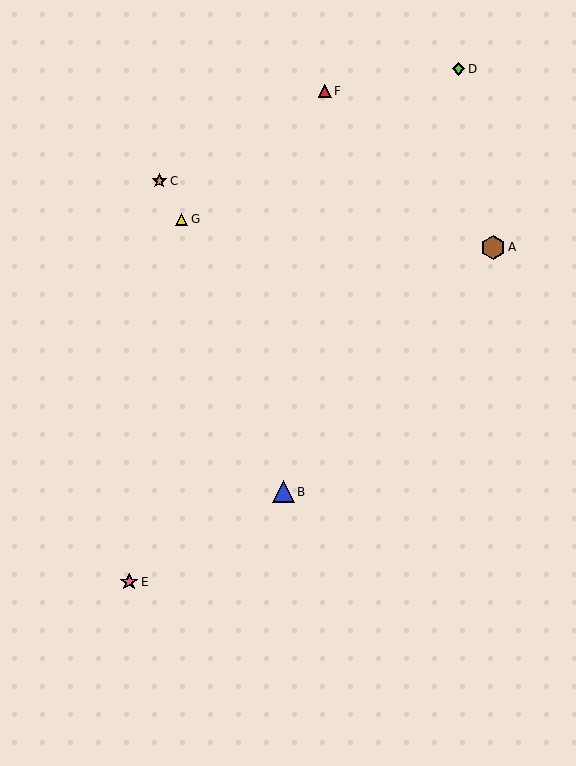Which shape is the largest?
The brown hexagon (labeled A) is the largest.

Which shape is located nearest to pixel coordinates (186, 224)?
The yellow triangle (labeled G) at (181, 219) is nearest to that location.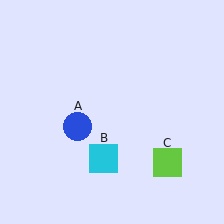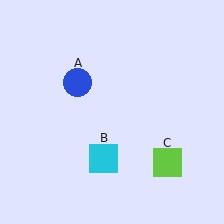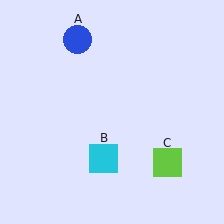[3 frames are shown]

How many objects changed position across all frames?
1 object changed position: blue circle (object A).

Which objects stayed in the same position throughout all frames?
Cyan square (object B) and lime square (object C) remained stationary.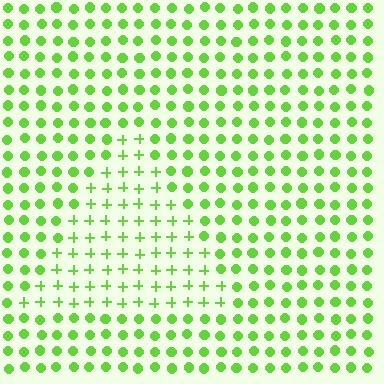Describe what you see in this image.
The image is filled with small lime elements arranged in a uniform grid. A triangle-shaped region contains plus signs, while the surrounding area contains circles. The boundary is defined purely by the change in element shape.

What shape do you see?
I see a triangle.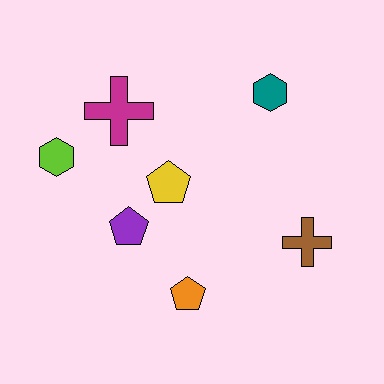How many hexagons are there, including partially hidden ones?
There are 2 hexagons.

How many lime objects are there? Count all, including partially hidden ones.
There is 1 lime object.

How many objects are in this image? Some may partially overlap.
There are 7 objects.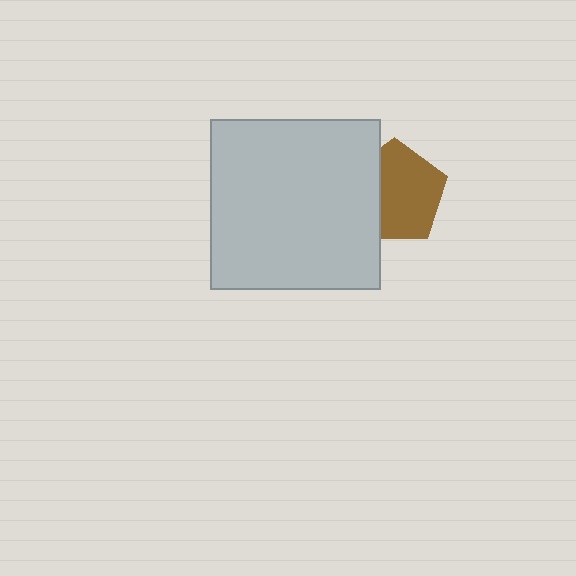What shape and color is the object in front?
The object in front is a light gray square.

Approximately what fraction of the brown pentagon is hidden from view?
Roughly 33% of the brown pentagon is hidden behind the light gray square.